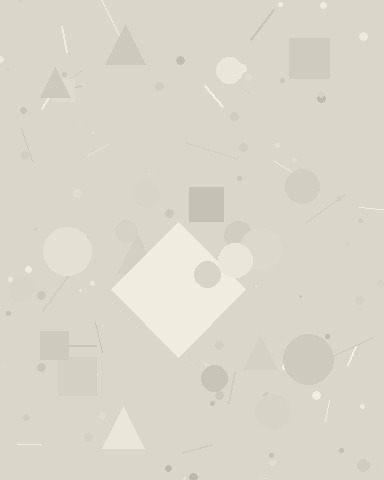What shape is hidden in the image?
A diamond is hidden in the image.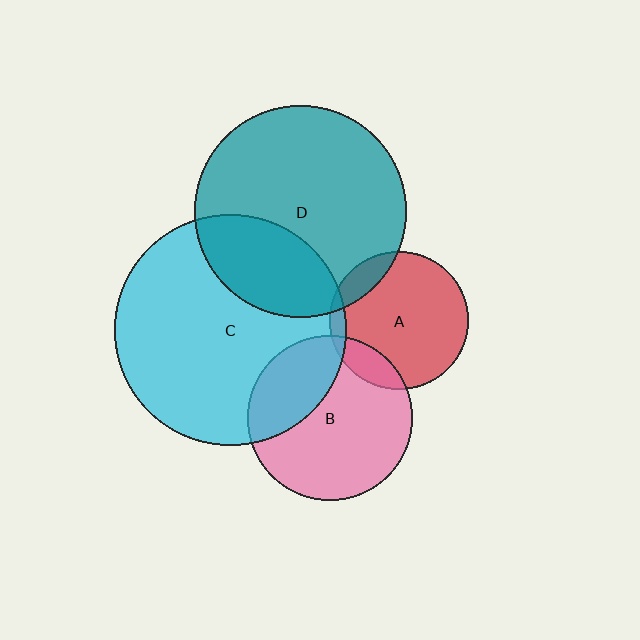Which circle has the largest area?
Circle C (cyan).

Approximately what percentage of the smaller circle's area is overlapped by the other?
Approximately 10%.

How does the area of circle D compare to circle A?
Approximately 2.3 times.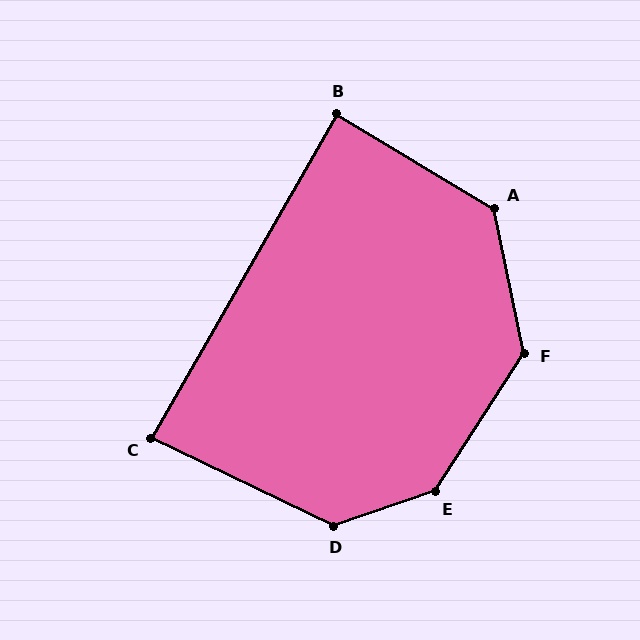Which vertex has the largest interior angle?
E, at approximately 142 degrees.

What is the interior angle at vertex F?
Approximately 136 degrees (obtuse).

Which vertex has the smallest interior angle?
C, at approximately 86 degrees.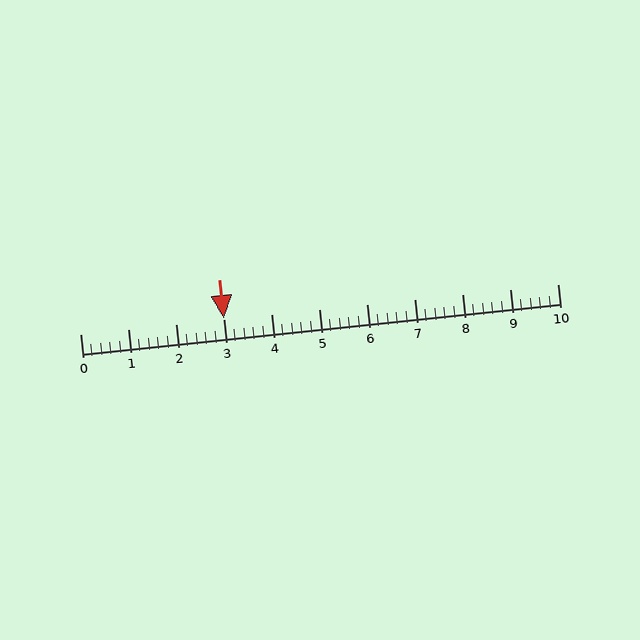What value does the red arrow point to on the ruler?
The red arrow points to approximately 3.0.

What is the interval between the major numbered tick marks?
The major tick marks are spaced 1 units apart.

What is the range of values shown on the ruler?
The ruler shows values from 0 to 10.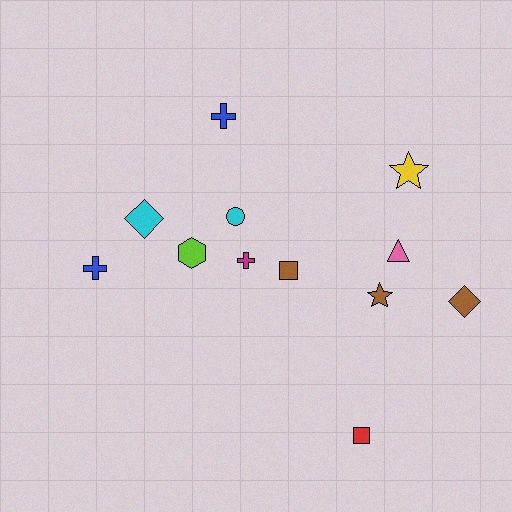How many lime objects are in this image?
There is 1 lime object.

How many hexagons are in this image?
There is 1 hexagon.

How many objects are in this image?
There are 12 objects.